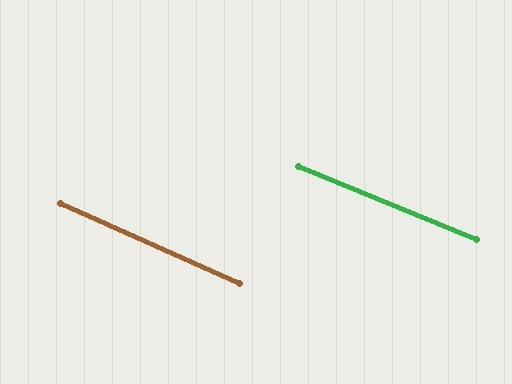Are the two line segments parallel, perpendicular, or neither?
Parallel — their directions differ by only 1.6°.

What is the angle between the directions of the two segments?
Approximately 2 degrees.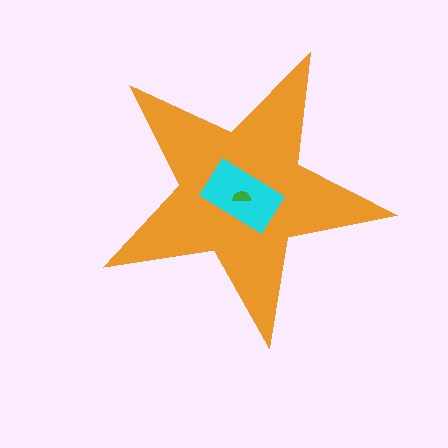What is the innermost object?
The green semicircle.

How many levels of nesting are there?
3.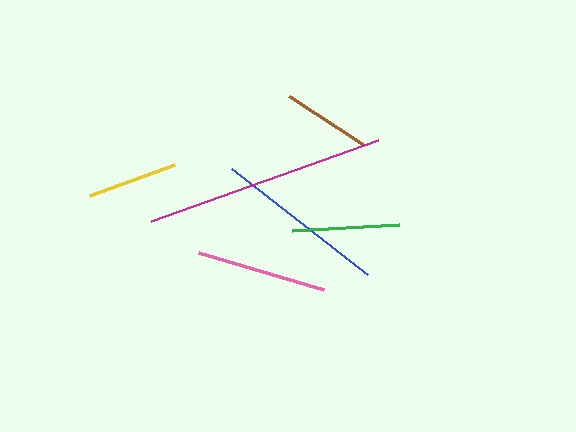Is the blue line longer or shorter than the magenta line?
The magenta line is longer than the blue line.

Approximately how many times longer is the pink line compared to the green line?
The pink line is approximately 1.2 times the length of the green line.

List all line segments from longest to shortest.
From longest to shortest: magenta, blue, pink, green, yellow, brown.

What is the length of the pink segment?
The pink segment is approximately 130 pixels long.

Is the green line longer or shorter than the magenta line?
The magenta line is longer than the green line.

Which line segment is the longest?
The magenta line is the longest at approximately 242 pixels.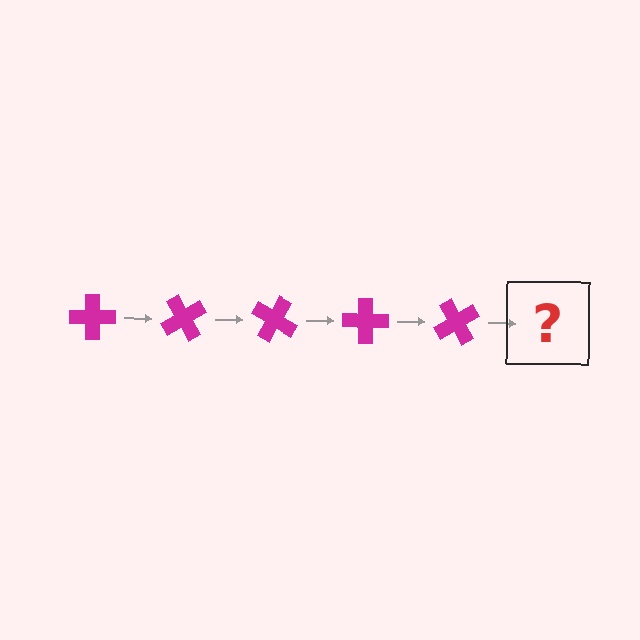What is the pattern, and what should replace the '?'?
The pattern is that the cross rotates 60 degrees each step. The '?' should be a magenta cross rotated 300 degrees.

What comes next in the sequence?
The next element should be a magenta cross rotated 300 degrees.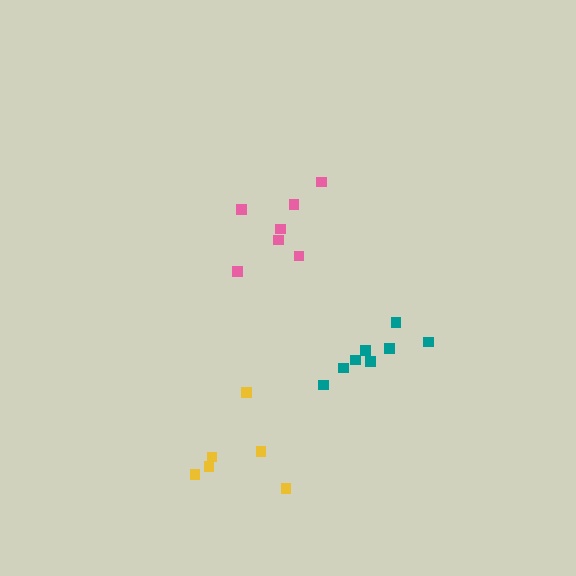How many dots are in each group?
Group 1: 7 dots, Group 2: 8 dots, Group 3: 6 dots (21 total).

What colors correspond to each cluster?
The clusters are colored: pink, teal, yellow.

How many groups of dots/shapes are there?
There are 3 groups.